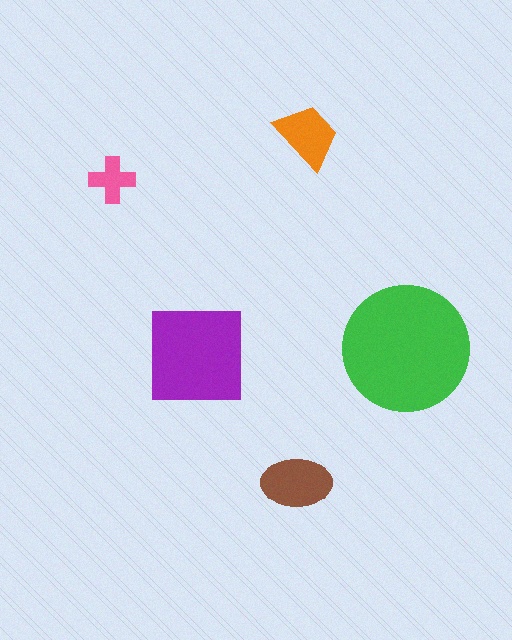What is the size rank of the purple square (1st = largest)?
2nd.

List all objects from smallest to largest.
The pink cross, the orange trapezoid, the brown ellipse, the purple square, the green circle.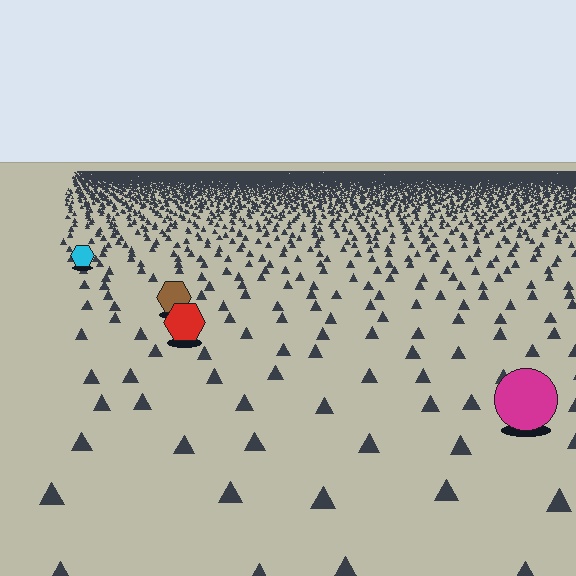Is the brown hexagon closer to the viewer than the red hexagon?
No. The red hexagon is closer — you can tell from the texture gradient: the ground texture is coarser near it.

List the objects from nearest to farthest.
From nearest to farthest: the magenta circle, the red hexagon, the brown hexagon, the cyan hexagon.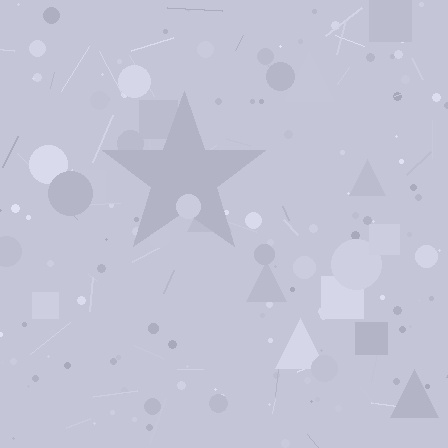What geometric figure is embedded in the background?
A star is embedded in the background.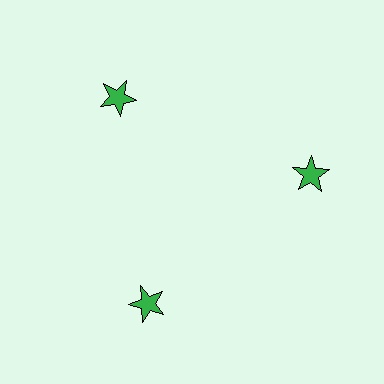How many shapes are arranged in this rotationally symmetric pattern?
There are 3 shapes, arranged in 3 groups of 1.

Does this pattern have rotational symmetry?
Yes, this pattern has 3-fold rotational symmetry. It looks the same after rotating 120 degrees around the center.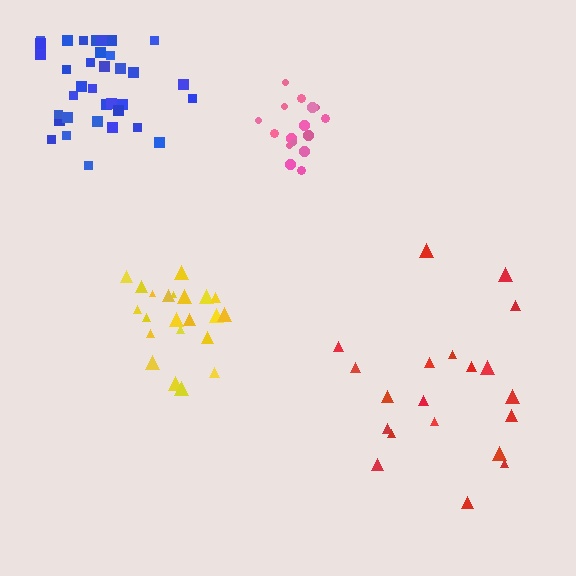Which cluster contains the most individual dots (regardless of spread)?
Blue (35).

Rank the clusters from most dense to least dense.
pink, blue, yellow, red.